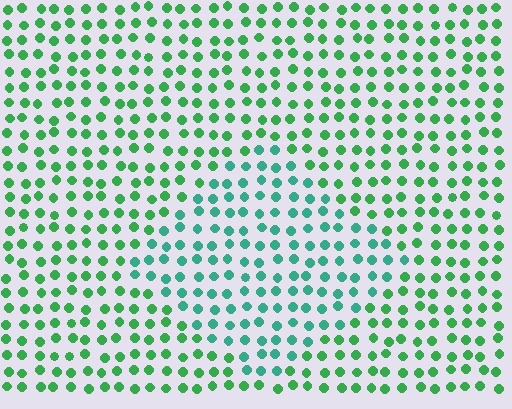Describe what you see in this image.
The image is filled with small green elements in a uniform arrangement. A diamond-shaped region is visible where the elements are tinted to a slightly different hue, forming a subtle color boundary.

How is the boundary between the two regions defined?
The boundary is defined purely by a slight shift in hue (about 32 degrees). Spacing, size, and orientation are identical on both sides.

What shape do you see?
I see a diamond.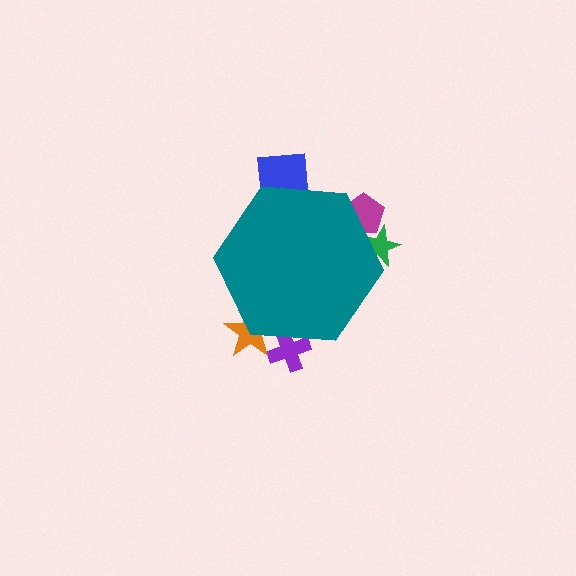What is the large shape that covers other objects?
A teal hexagon.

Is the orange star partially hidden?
Yes, the orange star is partially hidden behind the teal hexagon.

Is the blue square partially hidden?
Yes, the blue square is partially hidden behind the teal hexagon.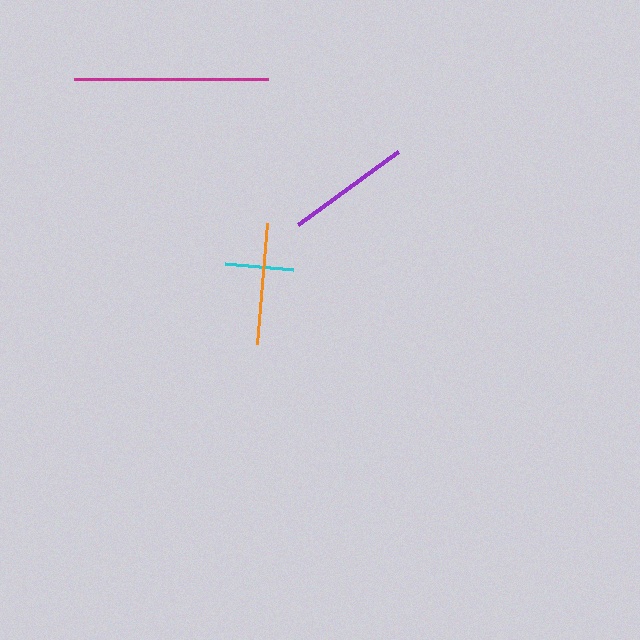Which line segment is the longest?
The magenta line is the longest at approximately 194 pixels.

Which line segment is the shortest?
The cyan line is the shortest at approximately 69 pixels.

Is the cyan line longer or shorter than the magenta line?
The magenta line is longer than the cyan line.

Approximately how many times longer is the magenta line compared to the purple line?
The magenta line is approximately 1.6 times the length of the purple line.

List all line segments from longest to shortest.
From longest to shortest: magenta, purple, orange, cyan.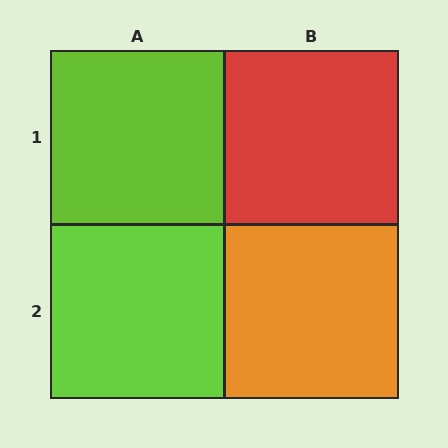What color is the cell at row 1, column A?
Lime.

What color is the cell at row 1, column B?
Red.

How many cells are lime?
2 cells are lime.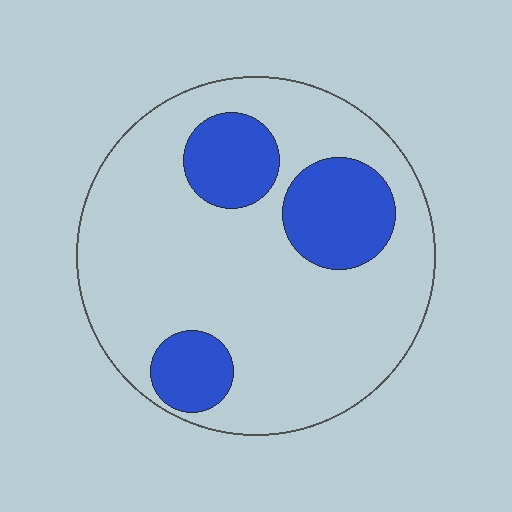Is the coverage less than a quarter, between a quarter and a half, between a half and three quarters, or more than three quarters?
Less than a quarter.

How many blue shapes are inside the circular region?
3.